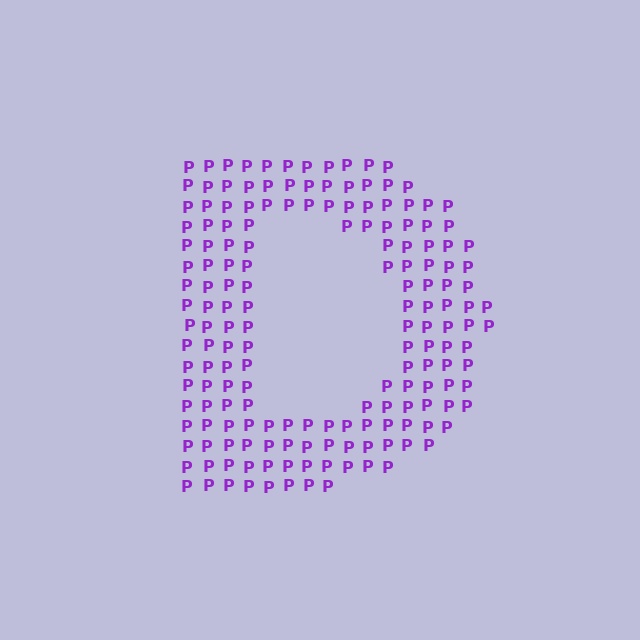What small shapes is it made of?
It is made of small letter P's.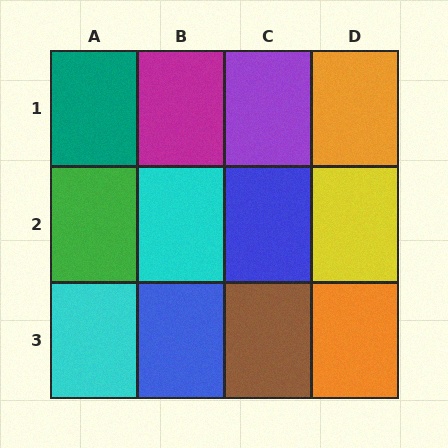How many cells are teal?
1 cell is teal.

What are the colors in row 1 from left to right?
Teal, magenta, purple, orange.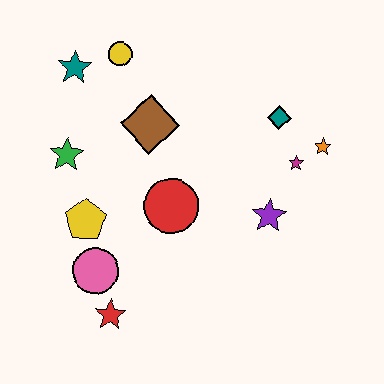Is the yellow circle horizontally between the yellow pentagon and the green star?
No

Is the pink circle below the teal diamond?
Yes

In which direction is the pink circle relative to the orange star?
The pink circle is to the left of the orange star.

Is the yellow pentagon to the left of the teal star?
No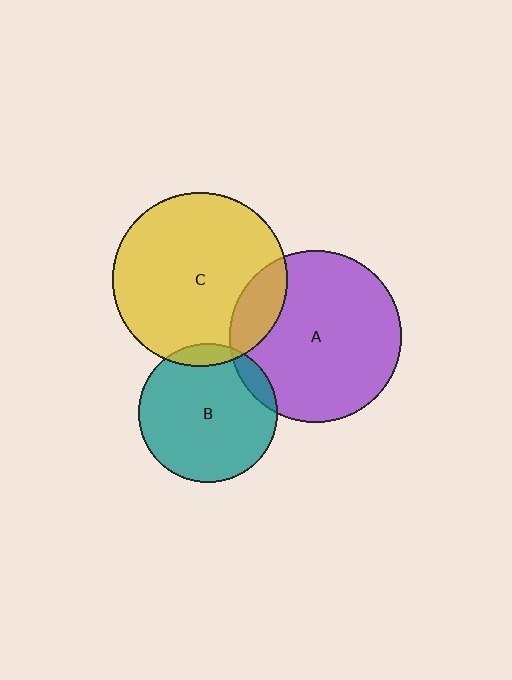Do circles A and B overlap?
Yes.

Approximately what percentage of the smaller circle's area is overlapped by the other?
Approximately 10%.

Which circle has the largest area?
Circle C (yellow).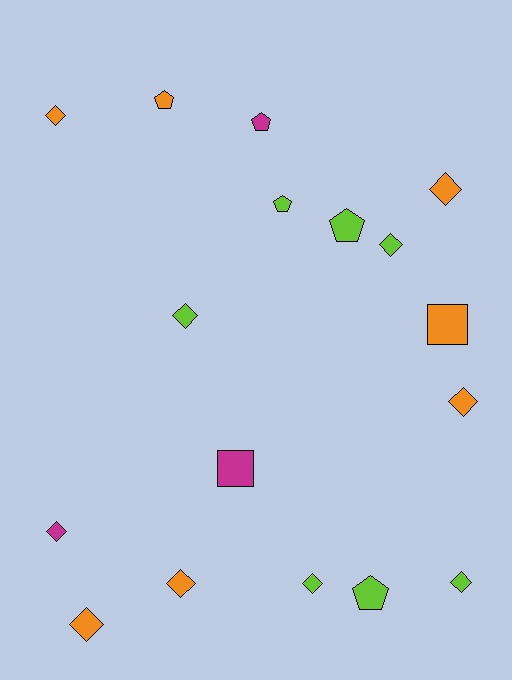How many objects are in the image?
There are 17 objects.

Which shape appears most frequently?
Diamond, with 10 objects.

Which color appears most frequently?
Lime, with 7 objects.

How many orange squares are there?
There is 1 orange square.